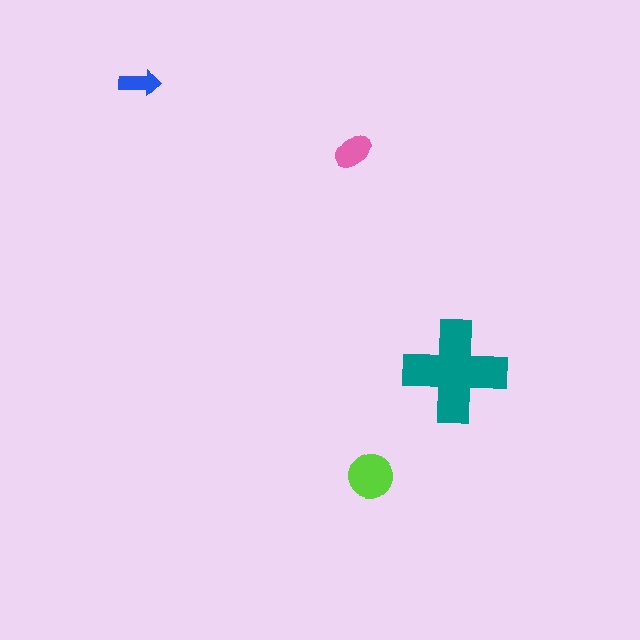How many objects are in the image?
There are 4 objects in the image.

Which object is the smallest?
The blue arrow.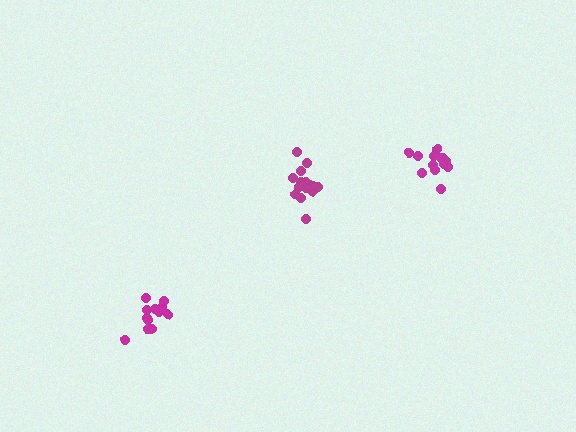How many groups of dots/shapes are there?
There are 3 groups.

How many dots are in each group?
Group 1: 15 dots, Group 2: 13 dots, Group 3: 14 dots (42 total).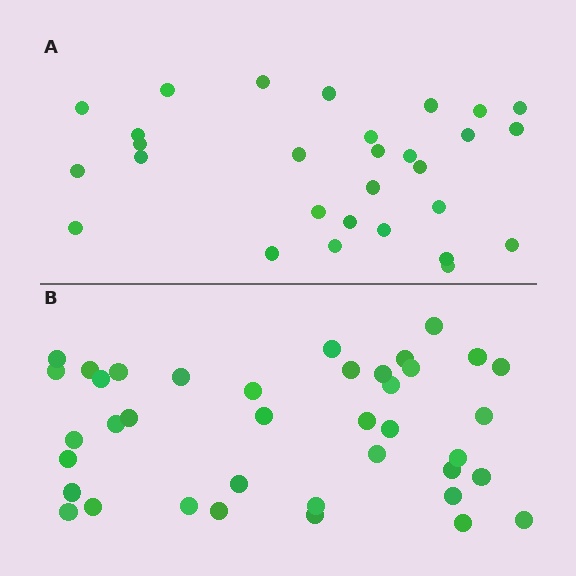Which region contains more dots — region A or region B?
Region B (the bottom region) has more dots.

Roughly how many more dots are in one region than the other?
Region B has roughly 10 or so more dots than region A.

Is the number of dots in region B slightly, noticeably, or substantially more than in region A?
Region B has noticeably more, but not dramatically so. The ratio is roughly 1.3 to 1.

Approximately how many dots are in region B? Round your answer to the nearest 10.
About 40 dots. (The exact count is 39, which rounds to 40.)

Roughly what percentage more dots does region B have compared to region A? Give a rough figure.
About 35% more.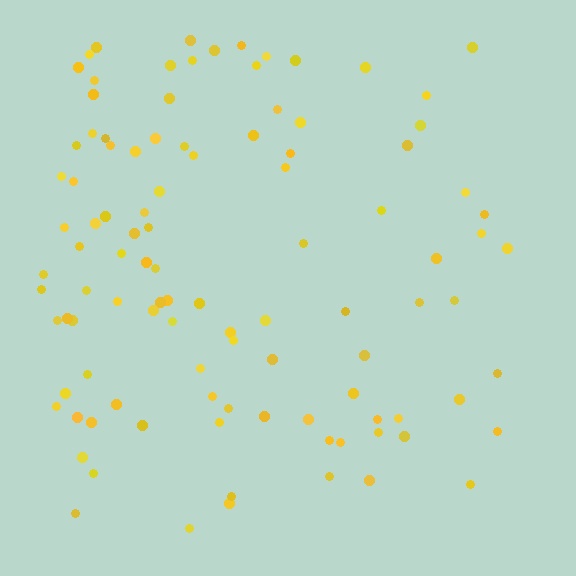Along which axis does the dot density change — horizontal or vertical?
Horizontal.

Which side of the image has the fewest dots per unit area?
The right.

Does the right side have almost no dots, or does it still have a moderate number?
Still a moderate number, just noticeably fewer than the left.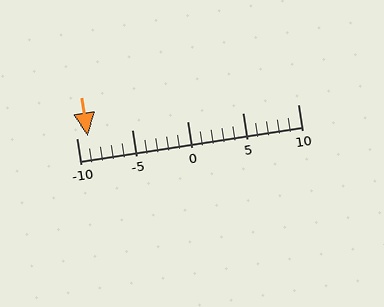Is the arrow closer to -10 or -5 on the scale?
The arrow is closer to -10.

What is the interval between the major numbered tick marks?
The major tick marks are spaced 5 units apart.